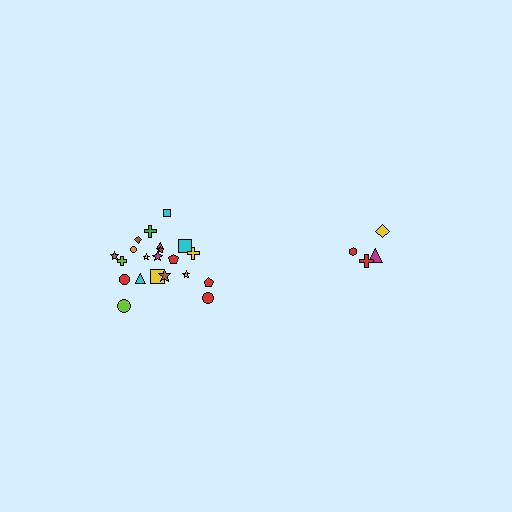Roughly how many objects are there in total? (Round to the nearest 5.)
Roughly 25 objects in total.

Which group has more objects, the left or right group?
The left group.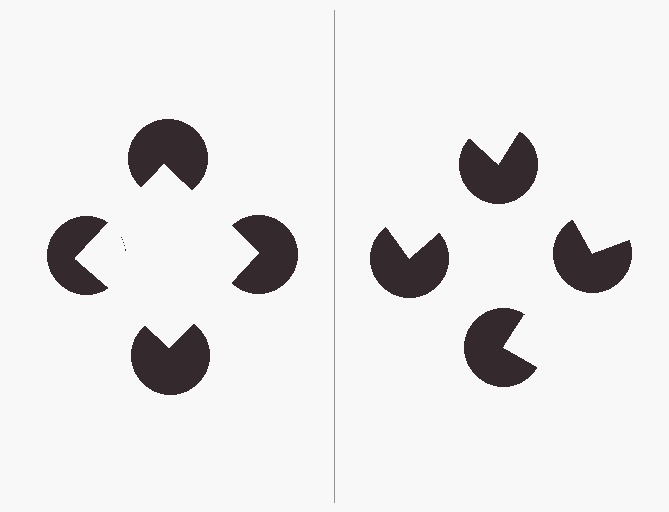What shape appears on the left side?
An illusory square.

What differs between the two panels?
The pac-man discs are positioned identically on both sides; only the wedge orientations differ. On the left they align to a square; on the right they are misaligned.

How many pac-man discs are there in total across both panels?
8 — 4 on each side.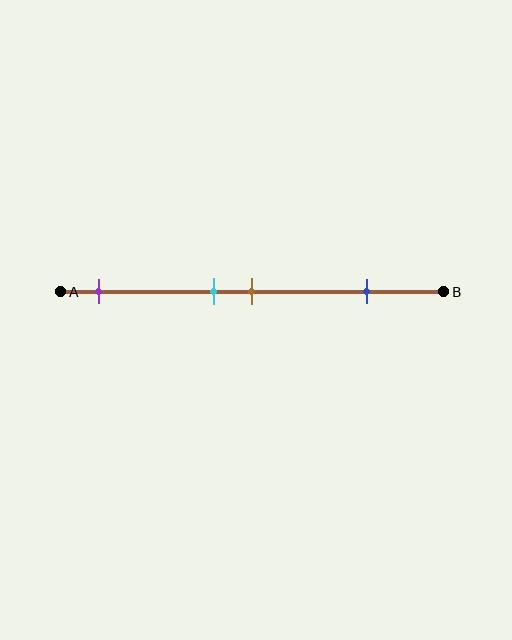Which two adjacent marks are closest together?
The cyan and brown marks are the closest adjacent pair.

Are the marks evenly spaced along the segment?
No, the marks are not evenly spaced.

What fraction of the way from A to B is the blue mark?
The blue mark is approximately 80% (0.8) of the way from A to B.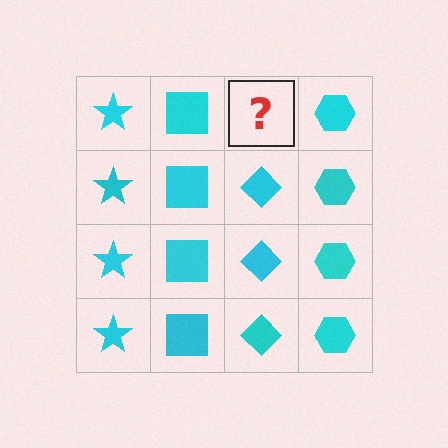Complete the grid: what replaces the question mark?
The question mark should be replaced with a cyan diamond.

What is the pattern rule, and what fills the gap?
The rule is that each column has a consistent shape. The gap should be filled with a cyan diamond.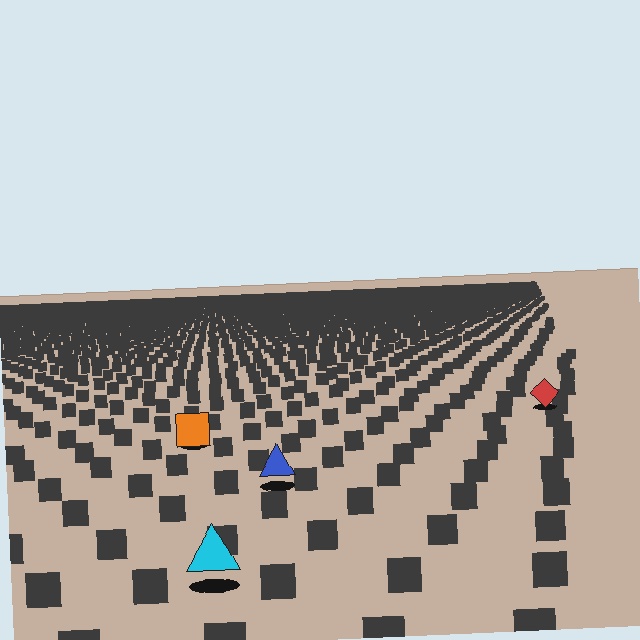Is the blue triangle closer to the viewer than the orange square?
Yes. The blue triangle is closer — you can tell from the texture gradient: the ground texture is coarser near it.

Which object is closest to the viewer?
The cyan triangle is closest. The texture marks near it are larger and more spread out.